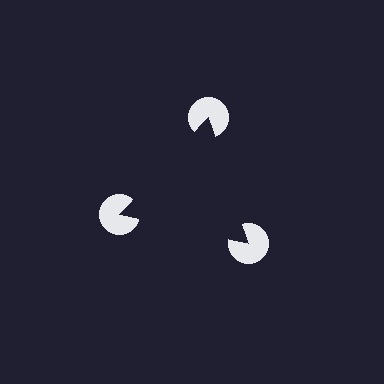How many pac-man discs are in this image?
There are 3 — one at each vertex of the illusory triangle.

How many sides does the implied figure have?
3 sides.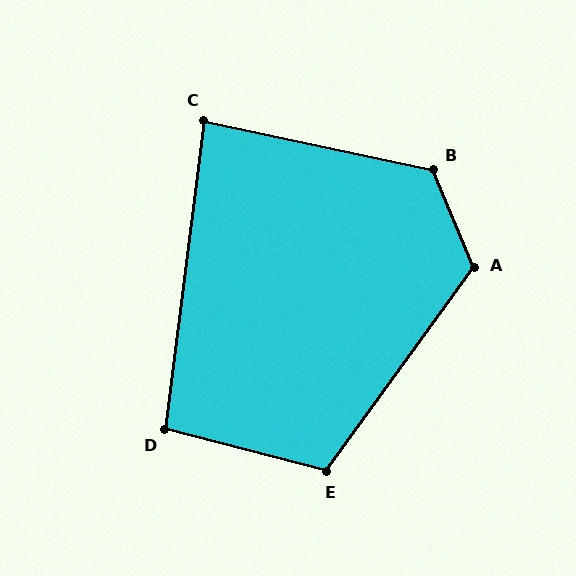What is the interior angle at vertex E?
Approximately 111 degrees (obtuse).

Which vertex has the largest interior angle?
B, at approximately 125 degrees.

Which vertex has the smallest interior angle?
C, at approximately 85 degrees.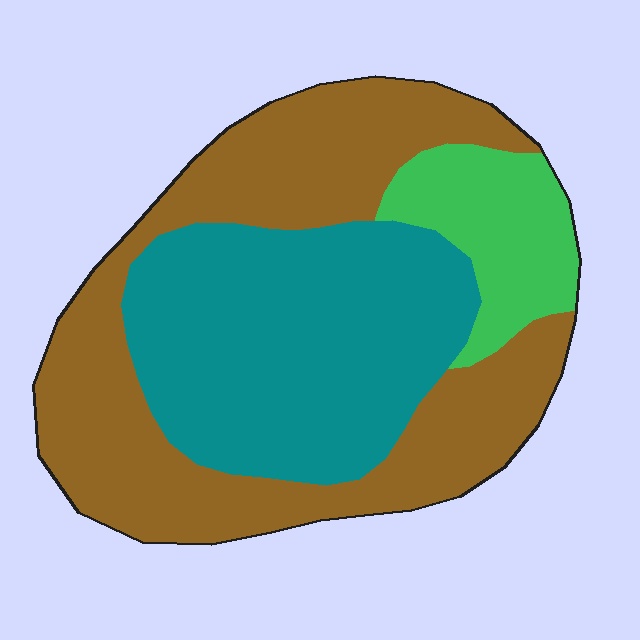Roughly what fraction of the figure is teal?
Teal covers around 40% of the figure.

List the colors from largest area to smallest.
From largest to smallest: brown, teal, green.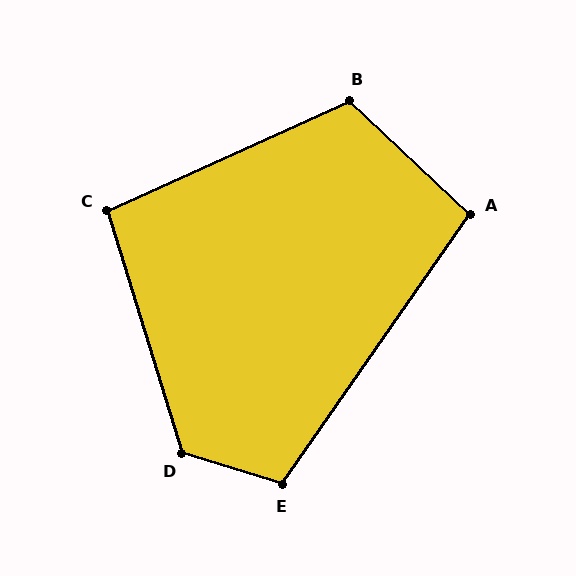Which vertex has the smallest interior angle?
C, at approximately 97 degrees.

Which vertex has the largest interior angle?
D, at approximately 124 degrees.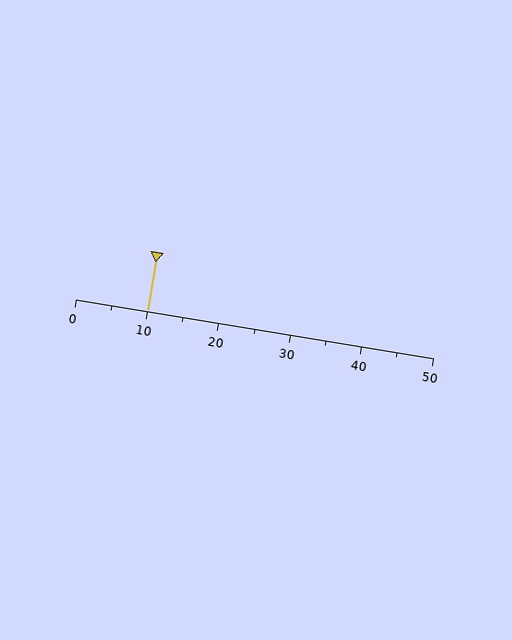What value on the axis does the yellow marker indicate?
The marker indicates approximately 10.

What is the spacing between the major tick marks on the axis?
The major ticks are spaced 10 apart.